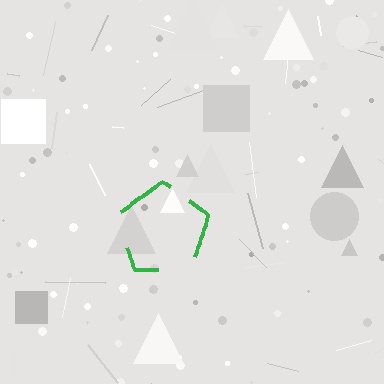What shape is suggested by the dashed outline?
The dashed outline suggests a pentagon.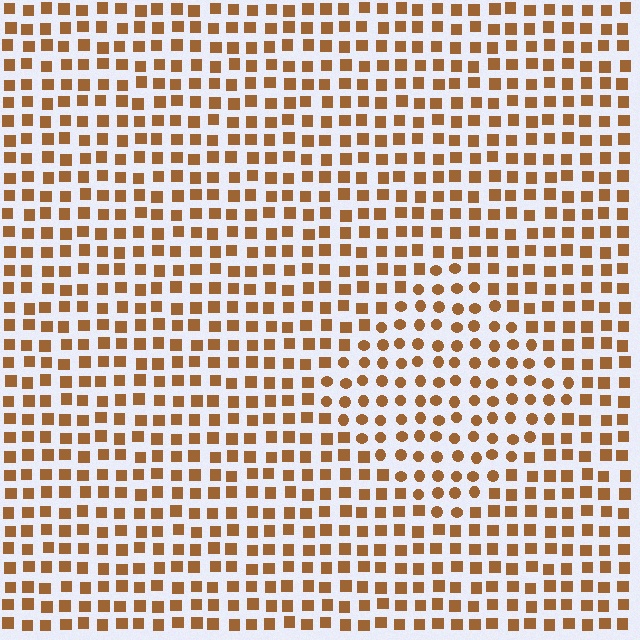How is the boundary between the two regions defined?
The boundary is defined by a change in element shape: circles inside vs. squares outside. All elements share the same color and spacing.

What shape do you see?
I see a diamond.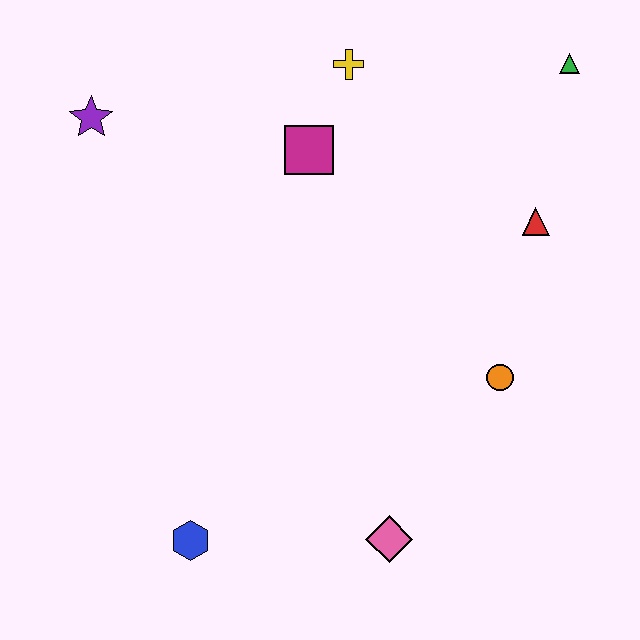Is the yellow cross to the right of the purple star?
Yes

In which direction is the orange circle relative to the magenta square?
The orange circle is below the magenta square.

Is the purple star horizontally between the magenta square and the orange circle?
No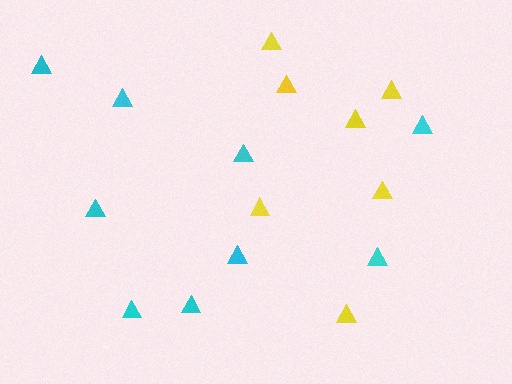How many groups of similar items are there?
There are 2 groups: one group of yellow triangles (7) and one group of cyan triangles (9).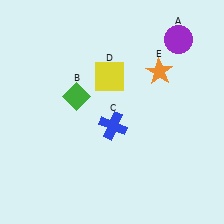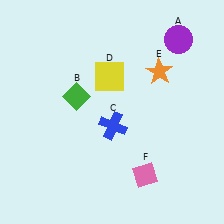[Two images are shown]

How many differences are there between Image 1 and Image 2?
There is 1 difference between the two images.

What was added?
A pink diamond (F) was added in Image 2.